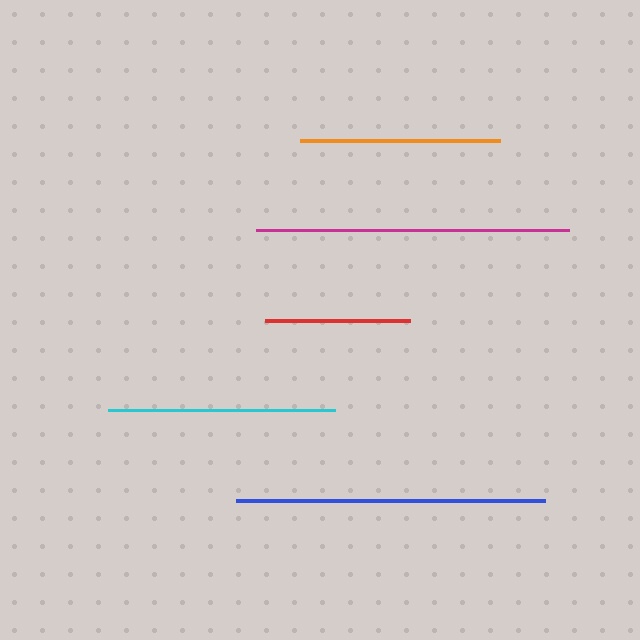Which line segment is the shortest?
The red line is the shortest at approximately 145 pixels.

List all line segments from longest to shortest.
From longest to shortest: magenta, blue, cyan, orange, red.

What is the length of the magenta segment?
The magenta segment is approximately 313 pixels long.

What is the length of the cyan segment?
The cyan segment is approximately 228 pixels long.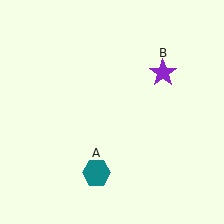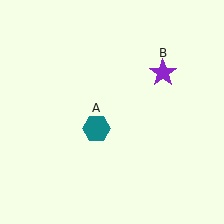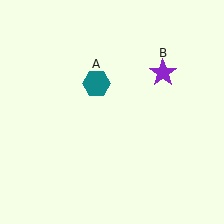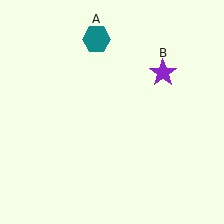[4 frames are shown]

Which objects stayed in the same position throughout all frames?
Purple star (object B) remained stationary.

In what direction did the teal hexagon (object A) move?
The teal hexagon (object A) moved up.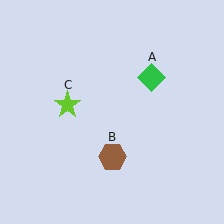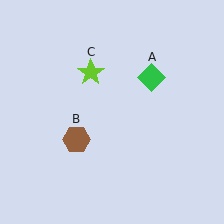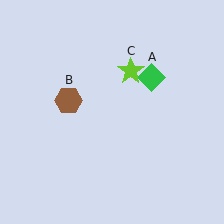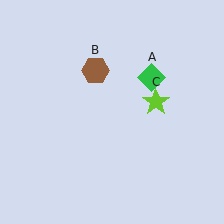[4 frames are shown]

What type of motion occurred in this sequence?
The brown hexagon (object B), lime star (object C) rotated clockwise around the center of the scene.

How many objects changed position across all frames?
2 objects changed position: brown hexagon (object B), lime star (object C).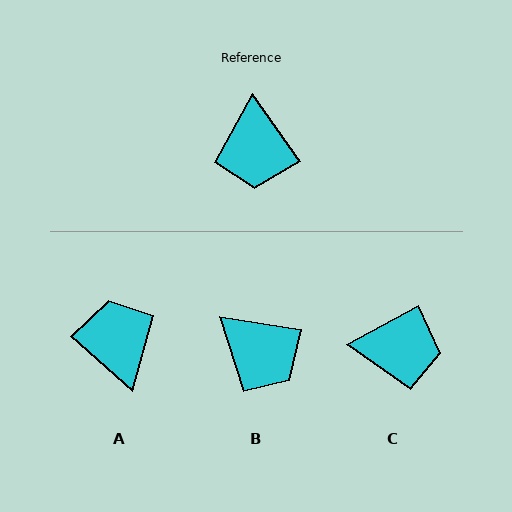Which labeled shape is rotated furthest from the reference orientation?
A, about 167 degrees away.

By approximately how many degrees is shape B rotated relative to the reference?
Approximately 46 degrees counter-clockwise.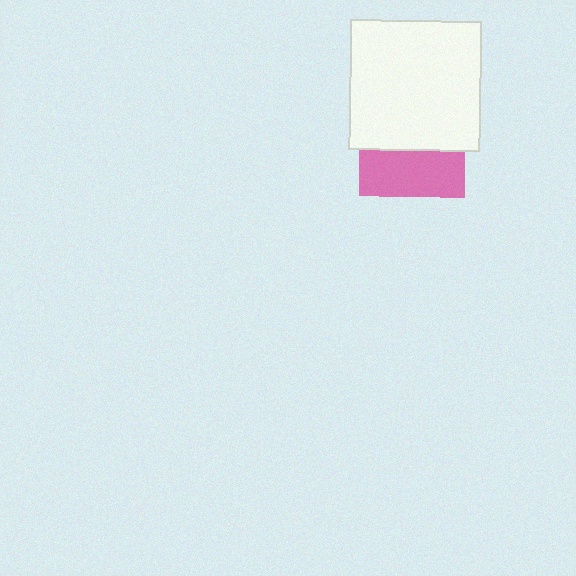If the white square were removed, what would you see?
You would see the complete pink square.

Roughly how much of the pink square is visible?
A small part of it is visible (roughly 43%).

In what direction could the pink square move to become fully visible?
The pink square could move down. That would shift it out from behind the white square entirely.